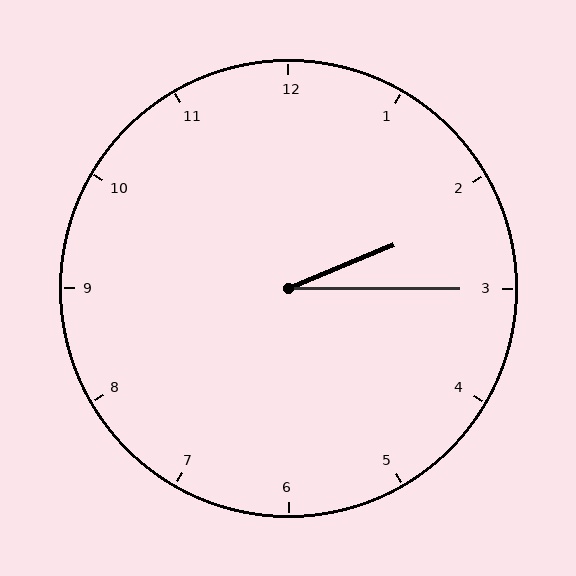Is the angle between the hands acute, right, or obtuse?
It is acute.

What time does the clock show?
2:15.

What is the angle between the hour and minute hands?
Approximately 22 degrees.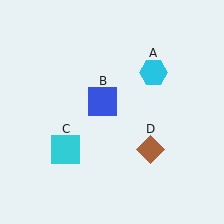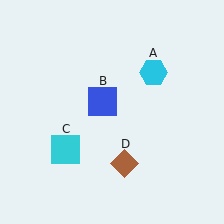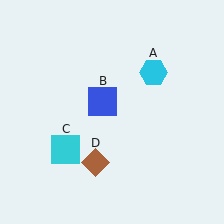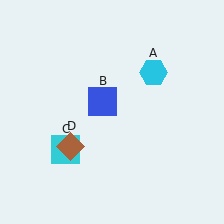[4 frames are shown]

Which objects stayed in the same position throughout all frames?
Cyan hexagon (object A) and blue square (object B) and cyan square (object C) remained stationary.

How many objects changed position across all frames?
1 object changed position: brown diamond (object D).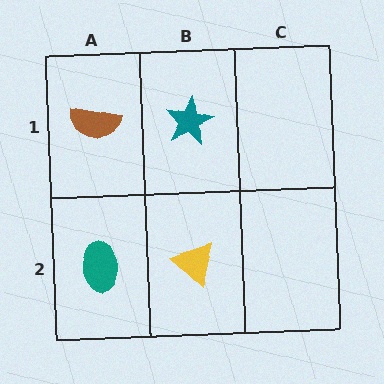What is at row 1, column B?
A teal star.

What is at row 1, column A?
A brown semicircle.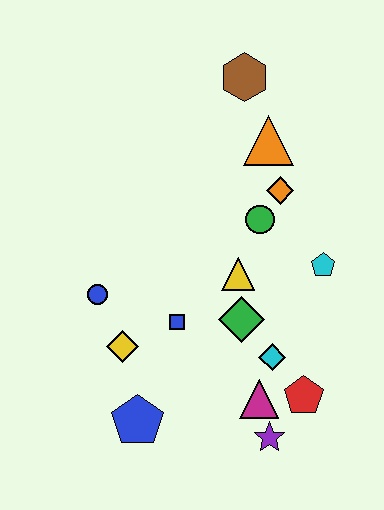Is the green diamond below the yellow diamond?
No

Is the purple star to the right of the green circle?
Yes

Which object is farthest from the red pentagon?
The brown hexagon is farthest from the red pentagon.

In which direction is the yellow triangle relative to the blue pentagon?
The yellow triangle is above the blue pentagon.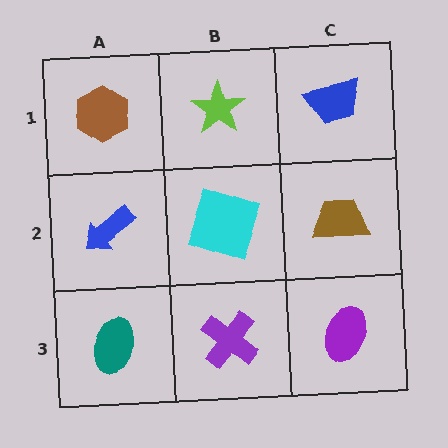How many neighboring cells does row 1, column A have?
2.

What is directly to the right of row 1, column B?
A blue trapezoid.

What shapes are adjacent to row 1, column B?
A cyan square (row 2, column B), a brown hexagon (row 1, column A), a blue trapezoid (row 1, column C).